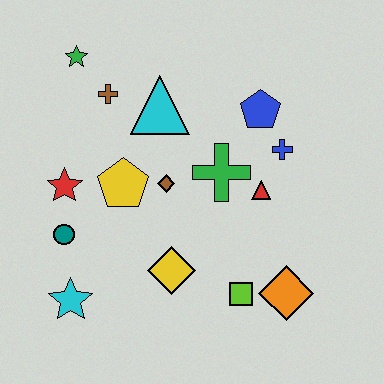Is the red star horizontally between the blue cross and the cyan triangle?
No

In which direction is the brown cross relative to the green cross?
The brown cross is to the left of the green cross.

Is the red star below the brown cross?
Yes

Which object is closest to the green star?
The brown cross is closest to the green star.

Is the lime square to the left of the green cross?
No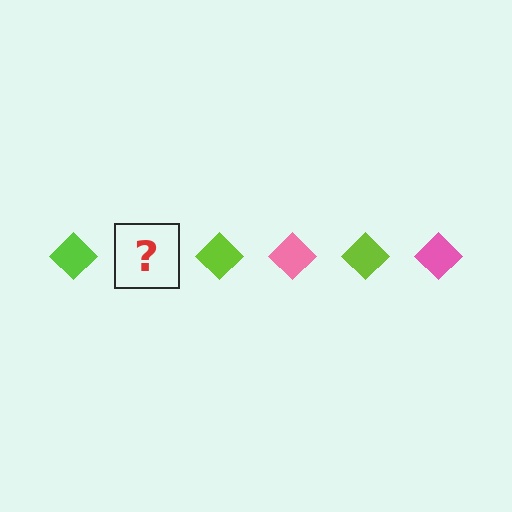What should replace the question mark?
The question mark should be replaced with a pink diamond.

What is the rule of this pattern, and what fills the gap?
The rule is that the pattern cycles through lime, pink diamonds. The gap should be filled with a pink diamond.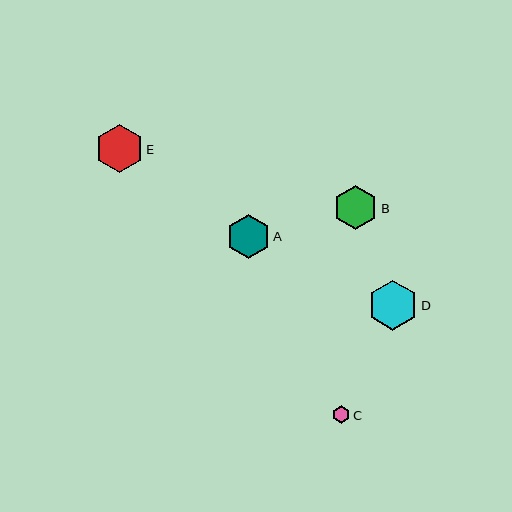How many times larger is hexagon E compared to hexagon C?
Hexagon E is approximately 2.8 times the size of hexagon C.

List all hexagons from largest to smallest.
From largest to smallest: D, E, B, A, C.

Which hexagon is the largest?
Hexagon D is the largest with a size of approximately 50 pixels.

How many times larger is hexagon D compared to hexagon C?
Hexagon D is approximately 2.9 times the size of hexagon C.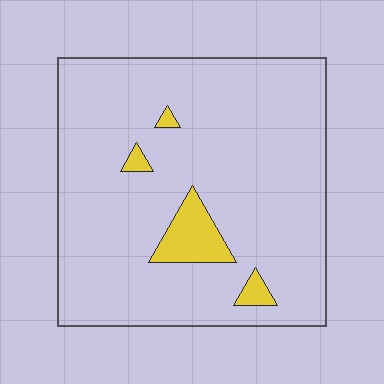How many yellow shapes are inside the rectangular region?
4.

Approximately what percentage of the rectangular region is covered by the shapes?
Approximately 5%.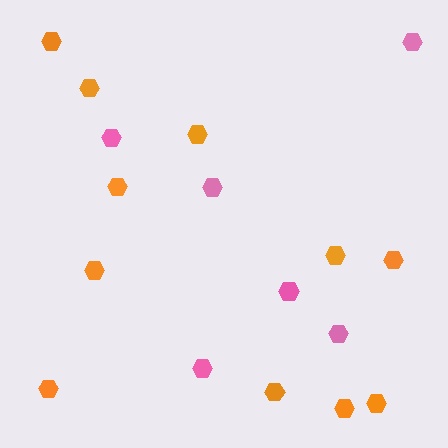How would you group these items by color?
There are 2 groups: one group of orange hexagons (11) and one group of pink hexagons (6).